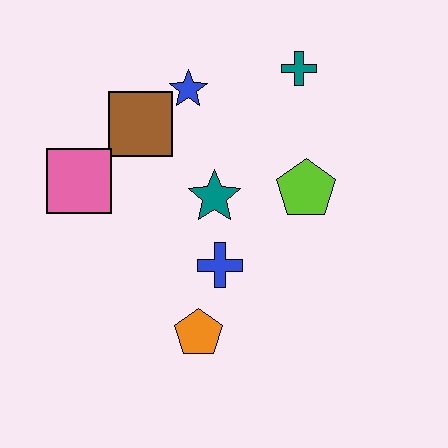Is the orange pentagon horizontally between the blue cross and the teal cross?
No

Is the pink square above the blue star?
No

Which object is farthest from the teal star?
The teal cross is farthest from the teal star.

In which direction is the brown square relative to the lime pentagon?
The brown square is to the left of the lime pentagon.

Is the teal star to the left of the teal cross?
Yes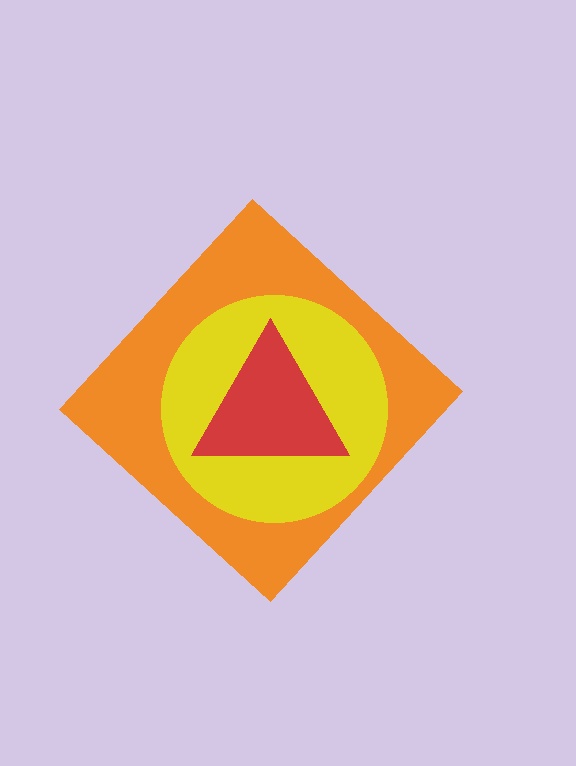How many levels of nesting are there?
3.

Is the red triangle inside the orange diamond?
Yes.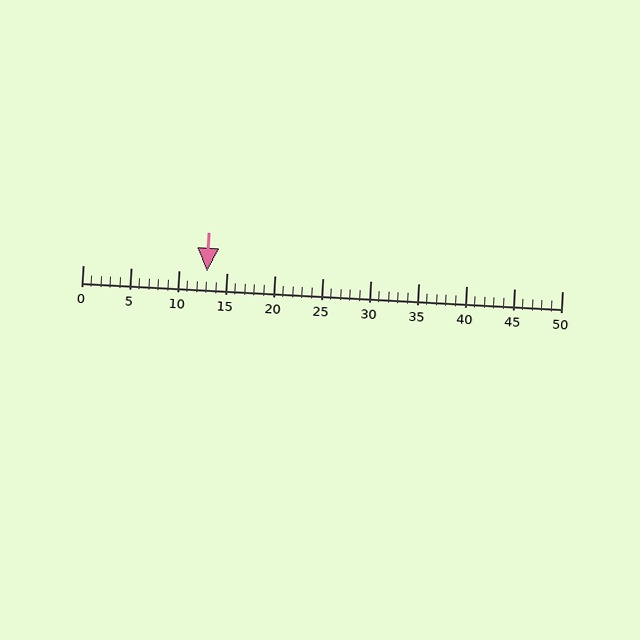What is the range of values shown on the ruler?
The ruler shows values from 0 to 50.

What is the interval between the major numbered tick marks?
The major tick marks are spaced 5 units apart.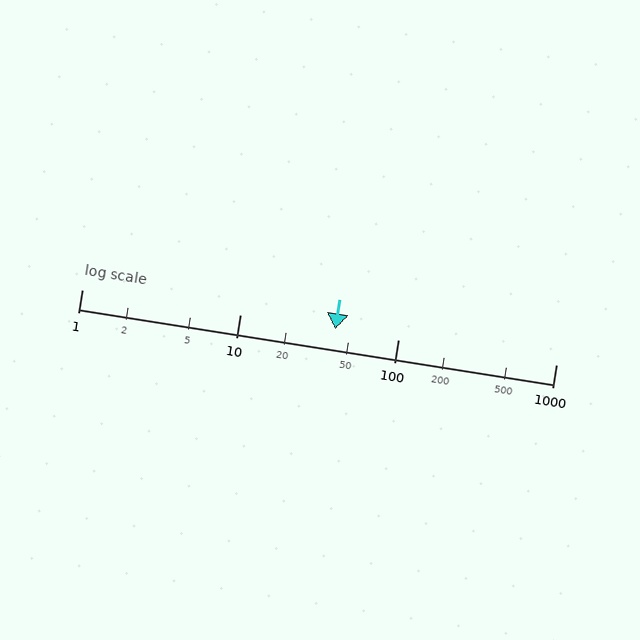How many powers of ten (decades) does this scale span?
The scale spans 3 decades, from 1 to 1000.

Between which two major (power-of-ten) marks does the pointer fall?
The pointer is between 10 and 100.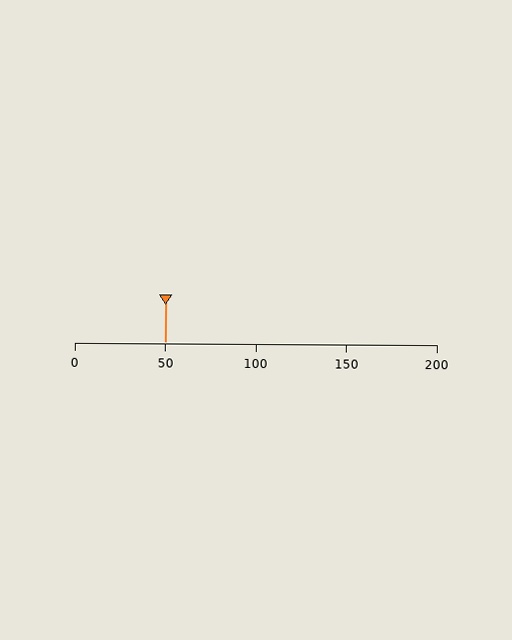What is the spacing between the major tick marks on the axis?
The major ticks are spaced 50 apart.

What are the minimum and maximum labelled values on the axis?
The axis runs from 0 to 200.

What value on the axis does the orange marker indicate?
The marker indicates approximately 50.